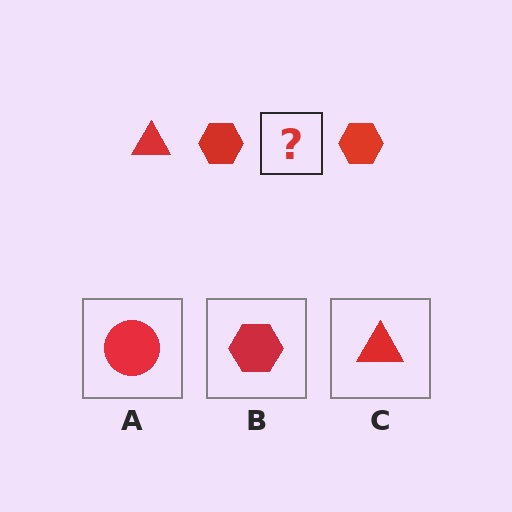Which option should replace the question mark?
Option C.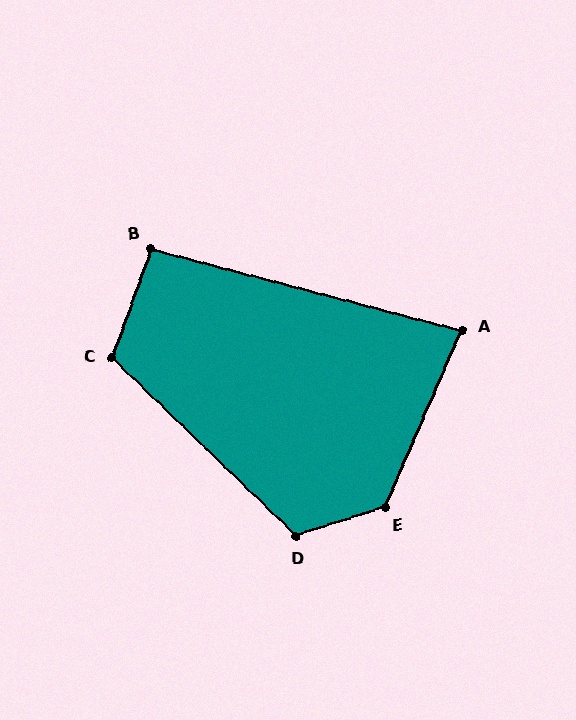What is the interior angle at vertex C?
Approximately 114 degrees (obtuse).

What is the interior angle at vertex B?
Approximately 95 degrees (obtuse).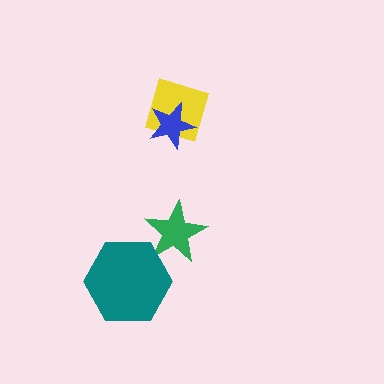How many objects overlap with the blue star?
1 object overlaps with the blue star.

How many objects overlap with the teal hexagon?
1 object overlaps with the teal hexagon.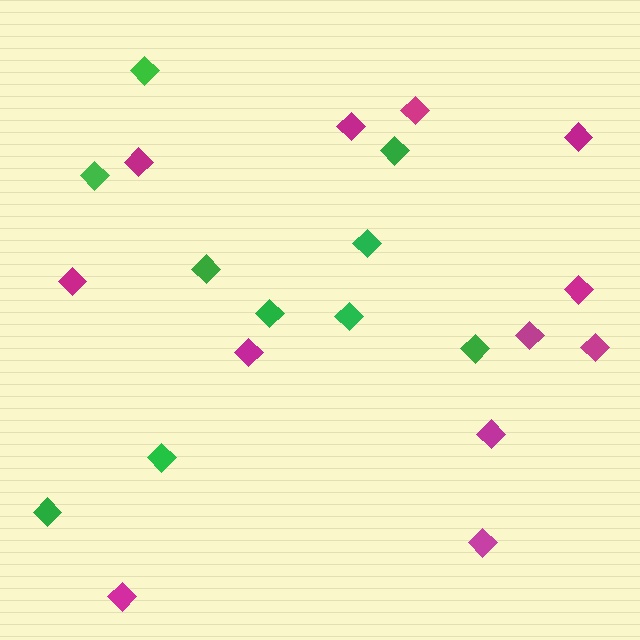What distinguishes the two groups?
There are 2 groups: one group of magenta diamonds (12) and one group of green diamonds (10).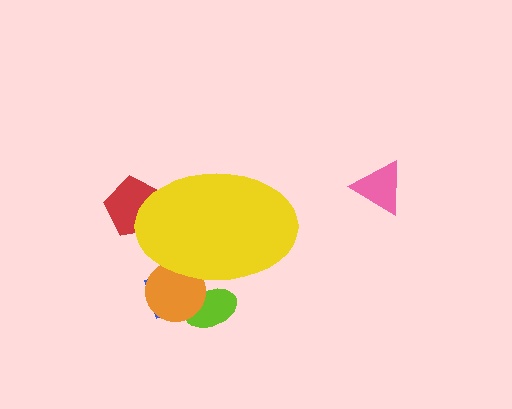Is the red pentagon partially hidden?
Yes, the red pentagon is partially hidden behind the yellow ellipse.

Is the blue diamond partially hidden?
Yes, the blue diamond is partially hidden behind the yellow ellipse.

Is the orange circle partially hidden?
Yes, the orange circle is partially hidden behind the yellow ellipse.